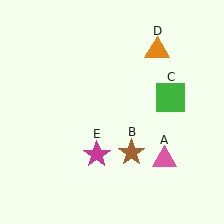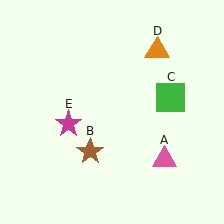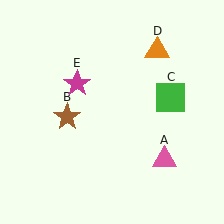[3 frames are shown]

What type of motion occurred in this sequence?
The brown star (object B), magenta star (object E) rotated clockwise around the center of the scene.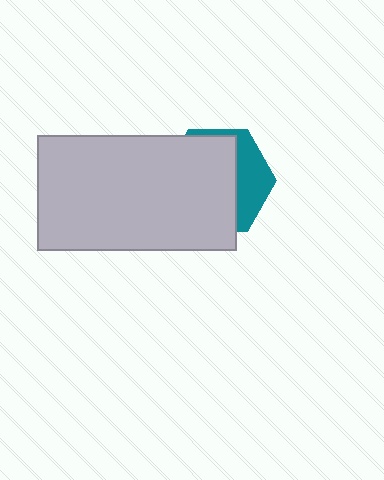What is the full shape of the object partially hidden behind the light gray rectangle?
The partially hidden object is a teal hexagon.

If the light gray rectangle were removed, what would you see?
You would see the complete teal hexagon.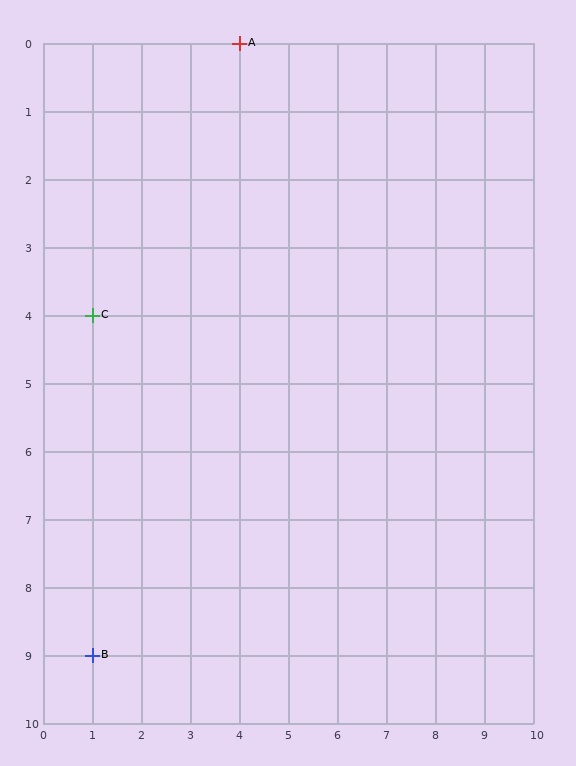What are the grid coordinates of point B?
Point B is at grid coordinates (1, 9).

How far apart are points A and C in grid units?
Points A and C are 3 columns and 4 rows apart (about 5.0 grid units diagonally).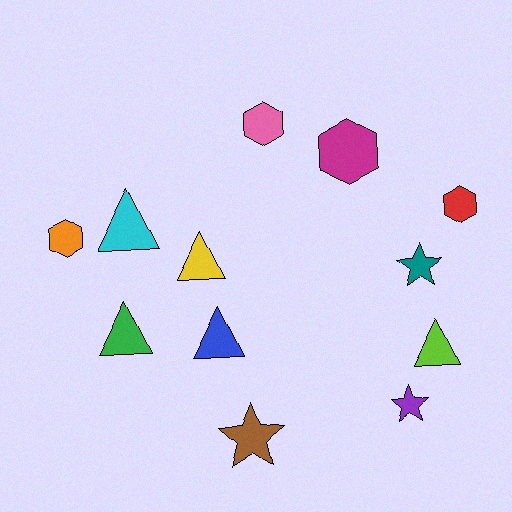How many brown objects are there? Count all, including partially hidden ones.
There is 1 brown object.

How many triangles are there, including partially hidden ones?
There are 5 triangles.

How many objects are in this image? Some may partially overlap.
There are 12 objects.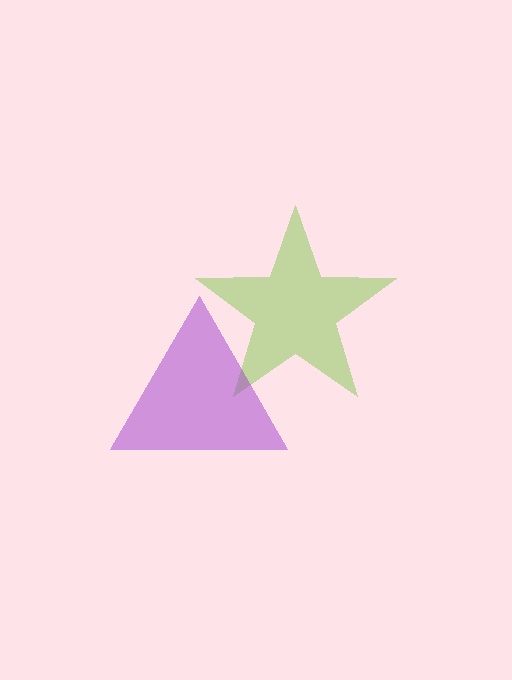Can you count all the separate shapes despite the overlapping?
Yes, there are 2 separate shapes.